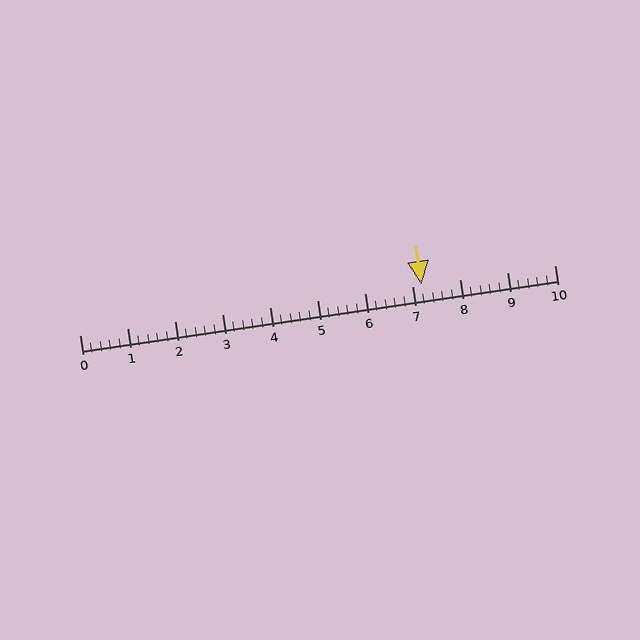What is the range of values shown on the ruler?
The ruler shows values from 0 to 10.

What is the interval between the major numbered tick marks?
The major tick marks are spaced 1 units apart.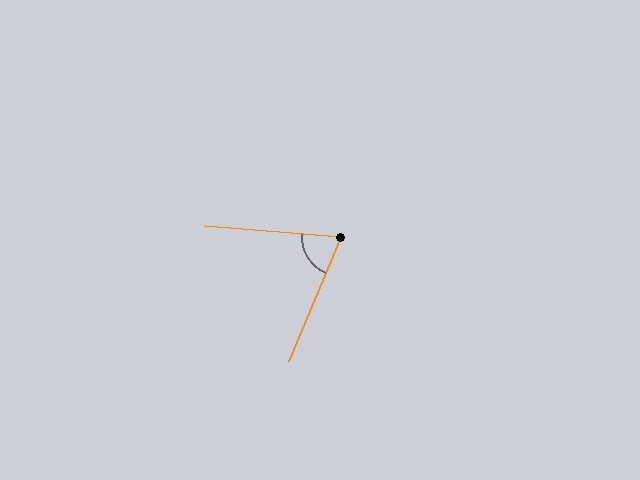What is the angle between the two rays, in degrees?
Approximately 71 degrees.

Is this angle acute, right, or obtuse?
It is acute.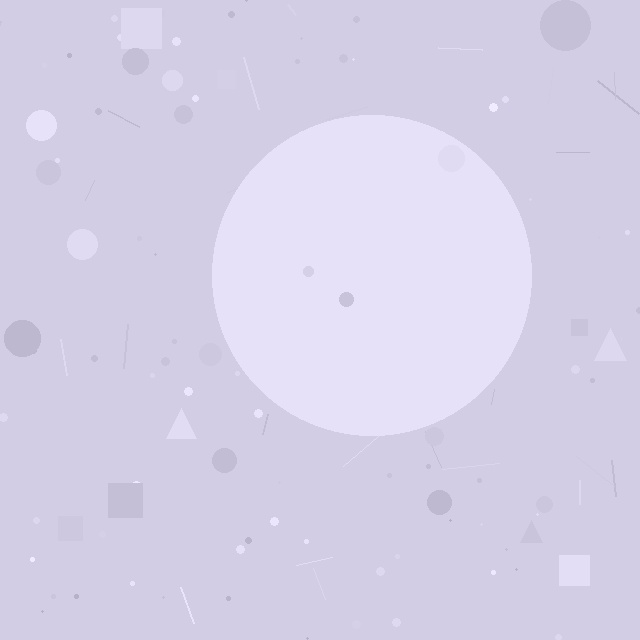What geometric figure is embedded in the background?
A circle is embedded in the background.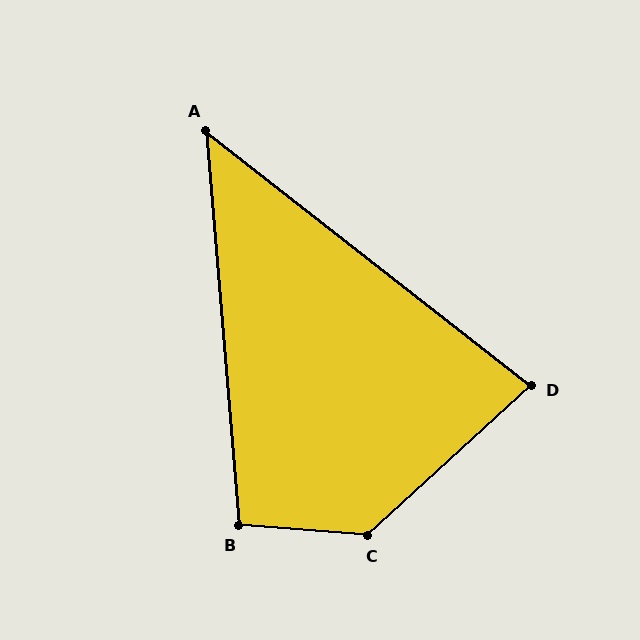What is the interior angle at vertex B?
Approximately 99 degrees (obtuse).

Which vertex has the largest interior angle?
C, at approximately 133 degrees.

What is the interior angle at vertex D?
Approximately 81 degrees (acute).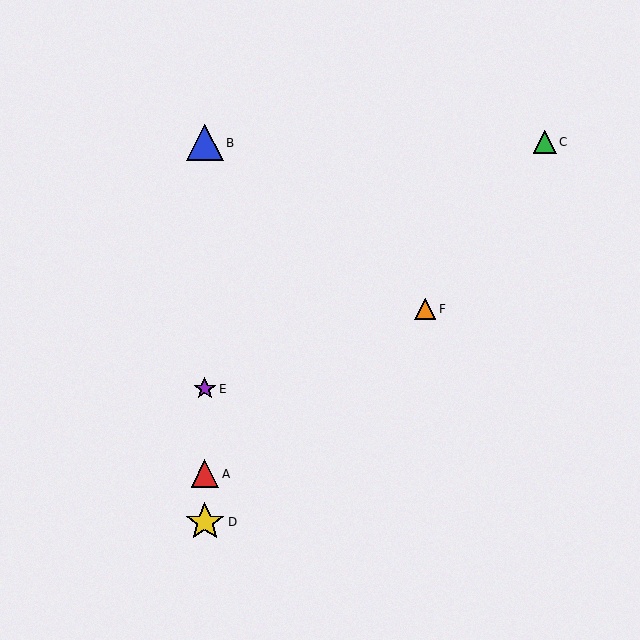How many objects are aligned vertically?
4 objects (A, B, D, E) are aligned vertically.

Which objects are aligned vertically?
Objects A, B, D, E are aligned vertically.